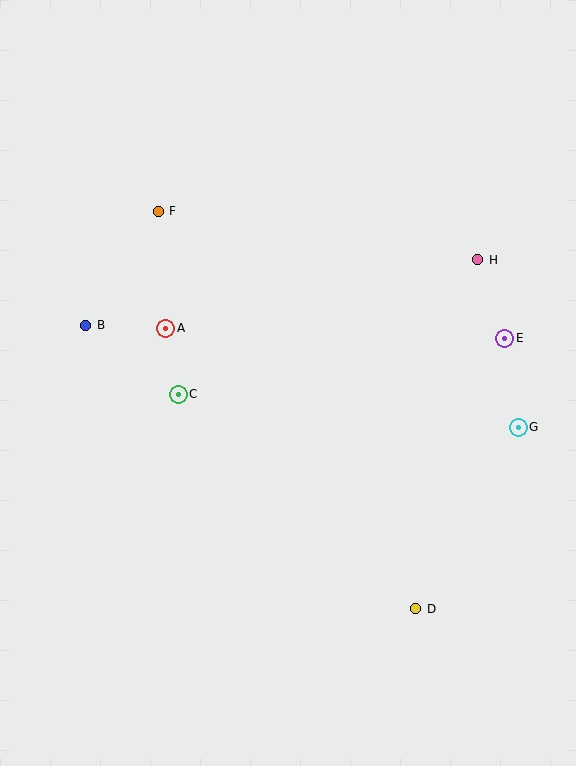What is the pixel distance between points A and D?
The distance between A and D is 376 pixels.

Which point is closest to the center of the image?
Point C at (178, 394) is closest to the center.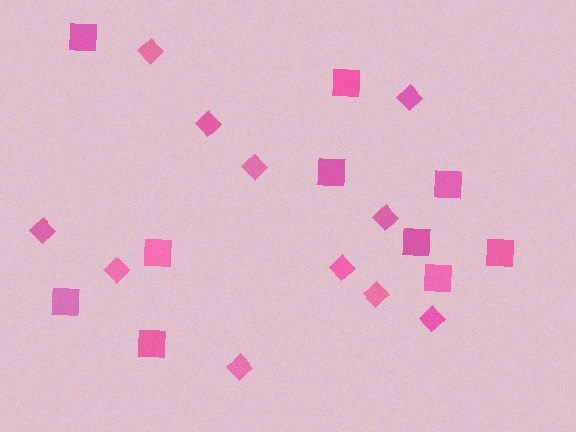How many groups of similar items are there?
There are 2 groups: one group of squares (10) and one group of diamonds (11).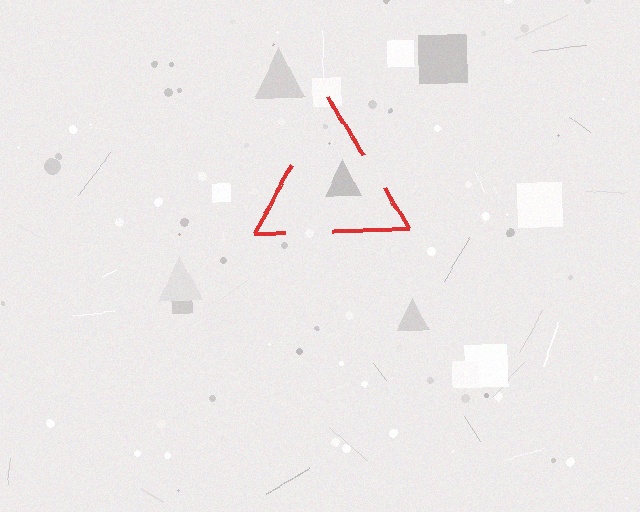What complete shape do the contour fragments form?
The contour fragments form a triangle.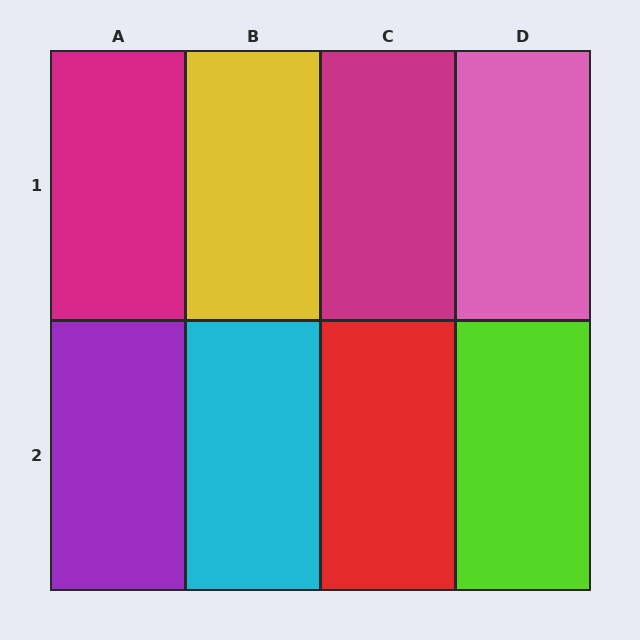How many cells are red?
1 cell is red.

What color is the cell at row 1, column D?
Pink.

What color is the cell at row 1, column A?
Magenta.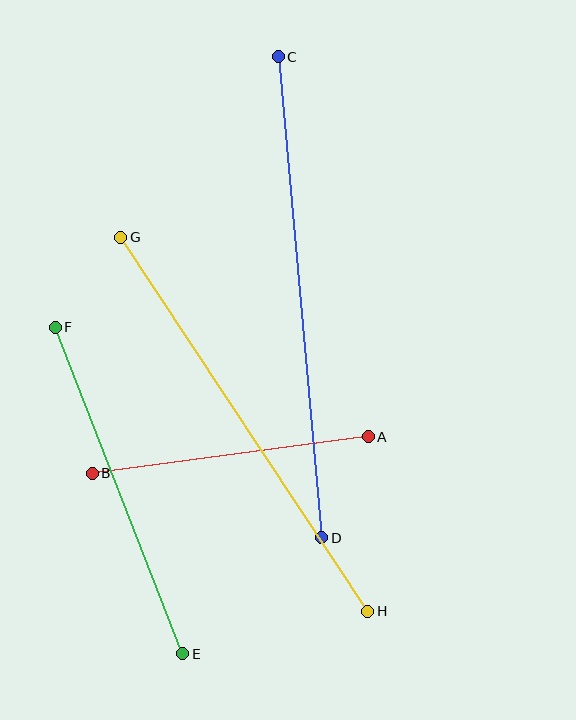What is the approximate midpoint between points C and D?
The midpoint is at approximately (300, 297) pixels.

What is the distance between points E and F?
The distance is approximately 351 pixels.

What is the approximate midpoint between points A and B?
The midpoint is at approximately (230, 455) pixels.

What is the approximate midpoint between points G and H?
The midpoint is at approximately (244, 424) pixels.